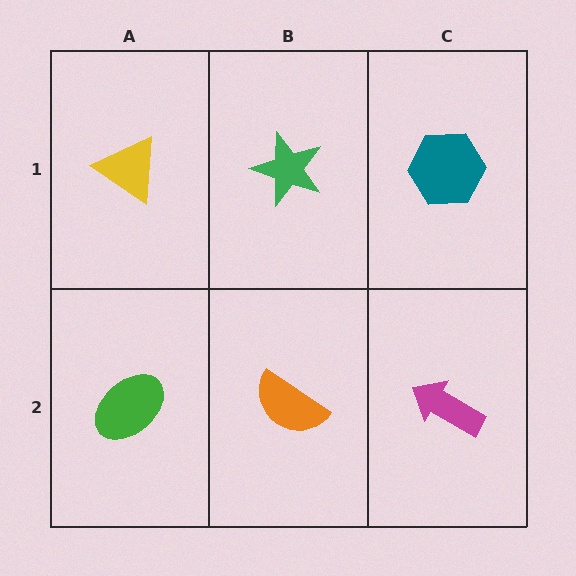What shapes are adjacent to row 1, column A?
A green ellipse (row 2, column A), a green star (row 1, column B).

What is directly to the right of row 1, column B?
A teal hexagon.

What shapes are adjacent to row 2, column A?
A yellow triangle (row 1, column A), an orange semicircle (row 2, column B).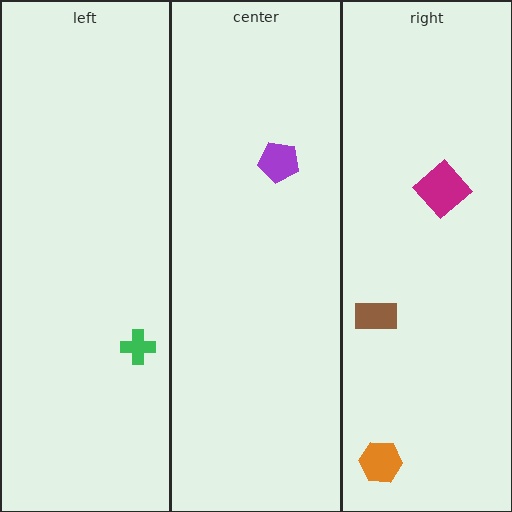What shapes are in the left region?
The green cross.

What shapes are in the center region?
The purple pentagon.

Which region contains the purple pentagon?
The center region.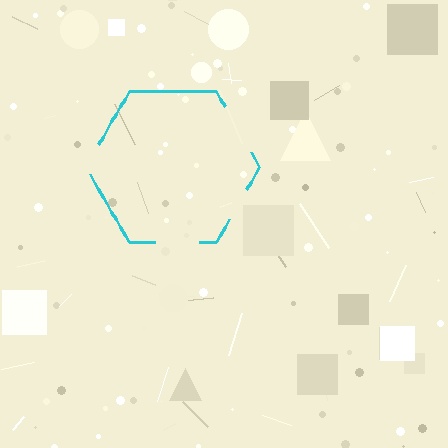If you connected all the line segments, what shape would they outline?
They would outline a hexagon.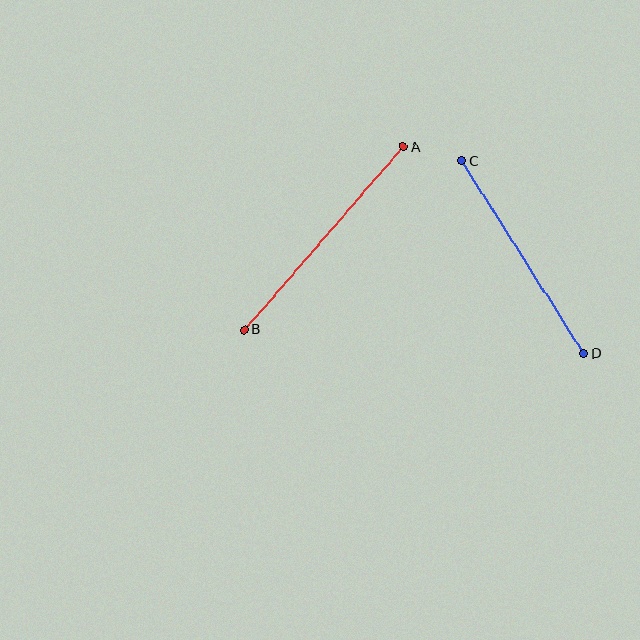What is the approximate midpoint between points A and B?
The midpoint is at approximately (324, 238) pixels.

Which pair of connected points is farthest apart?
Points A and B are farthest apart.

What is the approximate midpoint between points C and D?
The midpoint is at approximately (522, 257) pixels.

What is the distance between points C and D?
The distance is approximately 228 pixels.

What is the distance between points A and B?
The distance is approximately 243 pixels.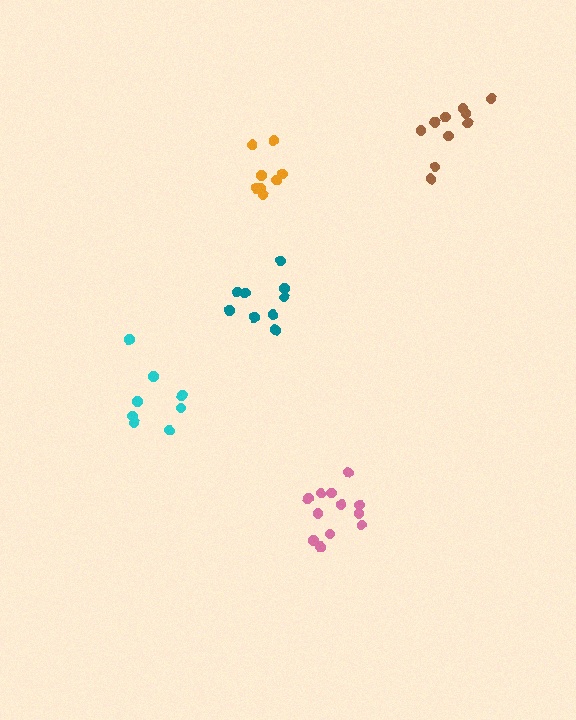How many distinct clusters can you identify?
There are 5 distinct clusters.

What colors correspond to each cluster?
The clusters are colored: cyan, teal, orange, pink, brown.